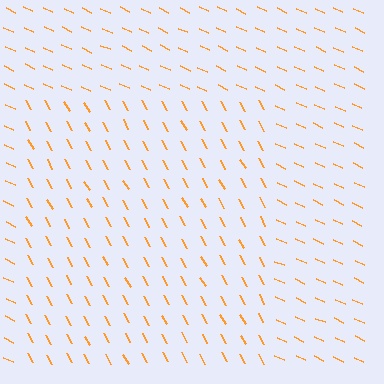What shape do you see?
I see a rectangle.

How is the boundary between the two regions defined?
The boundary is defined purely by a change in line orientation (approximately 36 degrees difference). All lines are the same color and thickness.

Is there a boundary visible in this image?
Yes, there is a texture boundary formed by a change in line orientation.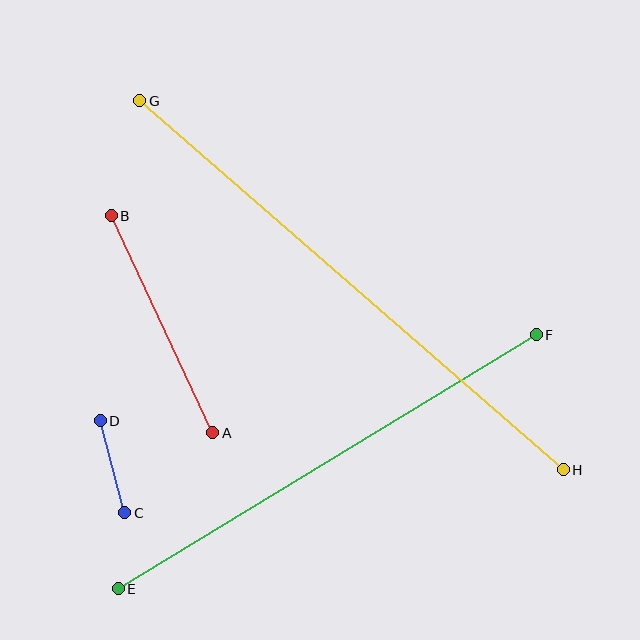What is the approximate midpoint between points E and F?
The midpoint is at approximately (327, 462) pixels.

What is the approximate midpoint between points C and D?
The midpoint is at approximately (112, 467) pixels.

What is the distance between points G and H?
The distance is approximately 562 pixels.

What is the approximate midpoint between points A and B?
The midpoint is at approximately (162, 324) pixels.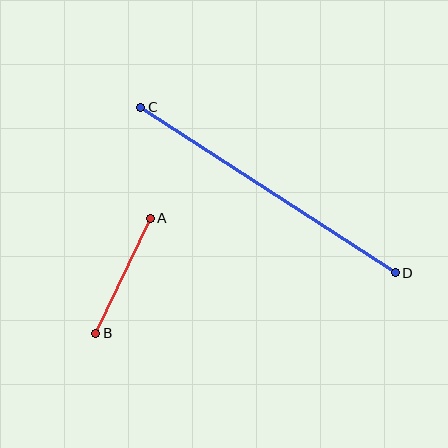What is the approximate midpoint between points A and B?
The midpoint is at approximately (123, 276) pixels.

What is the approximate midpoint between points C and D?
The midpoint is at approximately (268, 190) pixels.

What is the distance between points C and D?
The distance is approximately 303 pixels.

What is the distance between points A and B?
The distance is approximately 127 pixels.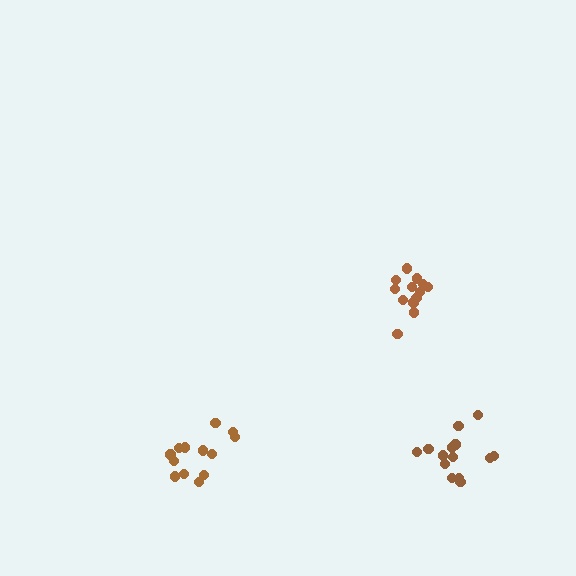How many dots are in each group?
Group 1: 13 dots, Group 2: 14 dots, Group 3: 14 dots (41 total).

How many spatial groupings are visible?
There are 3 spatial groupings.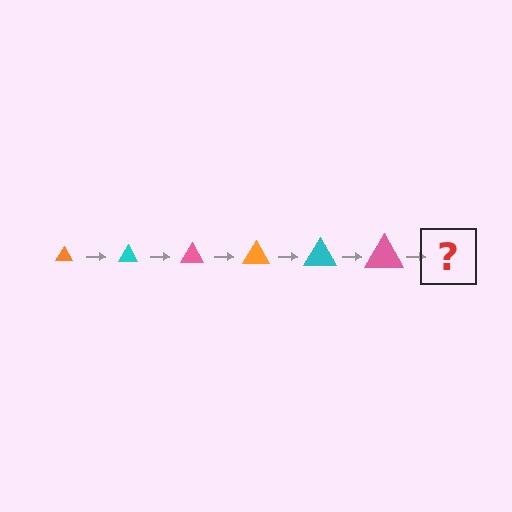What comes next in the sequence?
The next element should be an orange triangle, larger than the previous one.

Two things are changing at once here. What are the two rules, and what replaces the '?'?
The two rules are that the triangle grows larger each step and the color cycles through orange, cyan, and pink. The '?' should be an orange triangle, larger than the previous one.